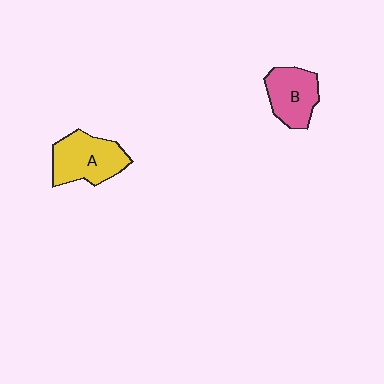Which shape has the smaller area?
Shape B (pink).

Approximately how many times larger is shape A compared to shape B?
Approximately 1.2 times.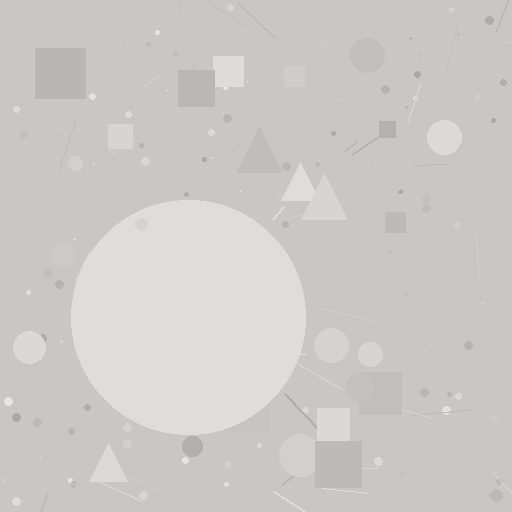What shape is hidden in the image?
A circle is hidden in the image.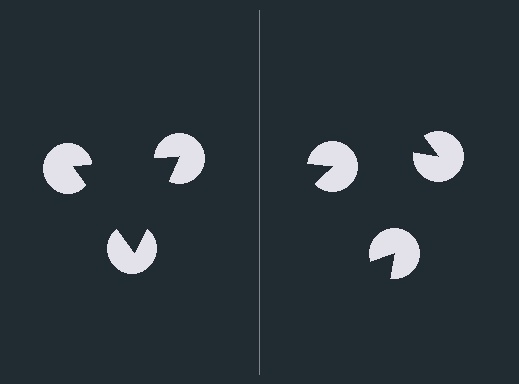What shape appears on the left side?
An illusory triangle.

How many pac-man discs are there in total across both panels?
6 — 3 on each side.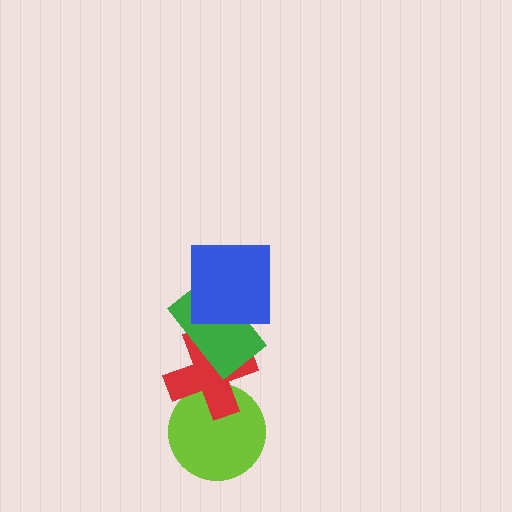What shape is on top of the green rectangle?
The blue square is on top of the green rectangle.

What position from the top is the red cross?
The red cross is 3rd from the top.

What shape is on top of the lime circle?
The red cross is on top of the lime circle.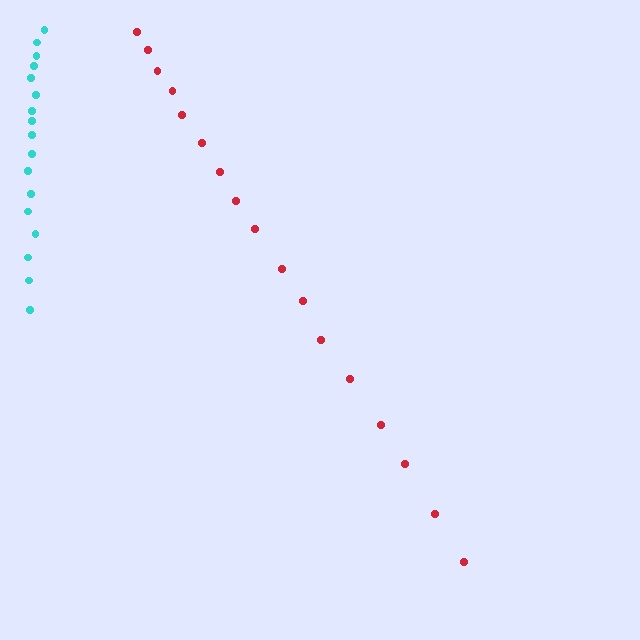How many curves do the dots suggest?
There are 2 distinct paths.